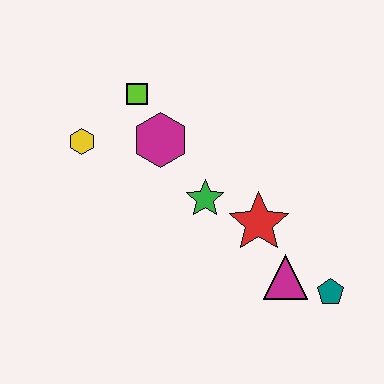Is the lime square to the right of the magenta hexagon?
No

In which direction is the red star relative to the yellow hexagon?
The red star is to the right of the yellow hexagon.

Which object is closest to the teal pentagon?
The magenta triangle is closest to the teal pentagon.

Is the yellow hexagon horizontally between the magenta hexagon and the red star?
No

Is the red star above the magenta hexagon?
No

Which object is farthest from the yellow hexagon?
The teal pentagon is farthest from the yellow hexagon.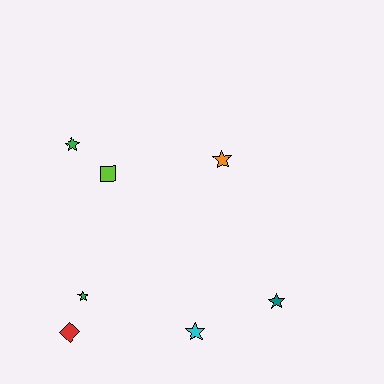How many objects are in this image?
There are 7 objects.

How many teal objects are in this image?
There is 1 teal object.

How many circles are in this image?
There are no circles.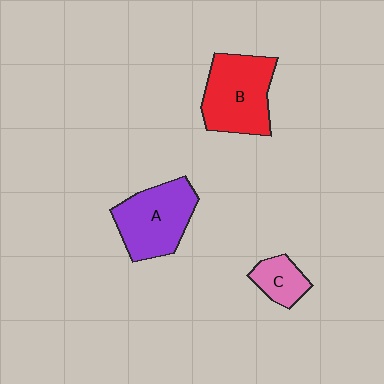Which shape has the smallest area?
Shape C (pink).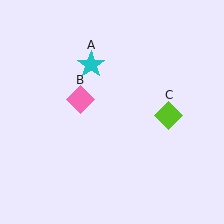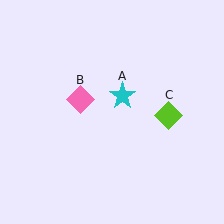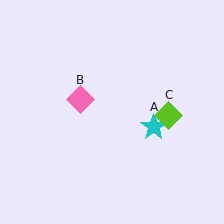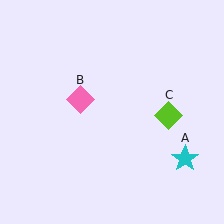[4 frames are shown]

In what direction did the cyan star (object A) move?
The cyan star (object A) moved down and to the right.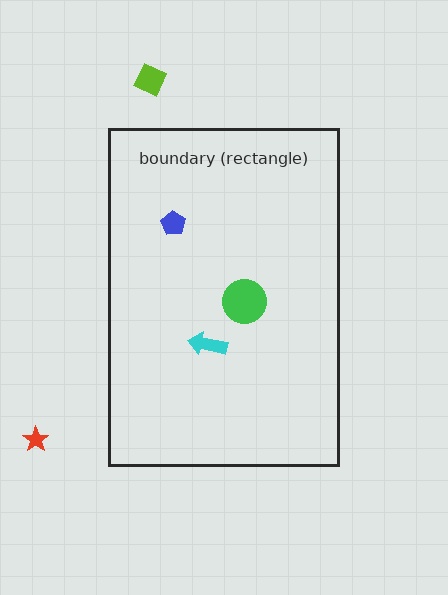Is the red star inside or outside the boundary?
Outside.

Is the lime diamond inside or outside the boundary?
Outside.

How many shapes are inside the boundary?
3 inside, 2 outside.